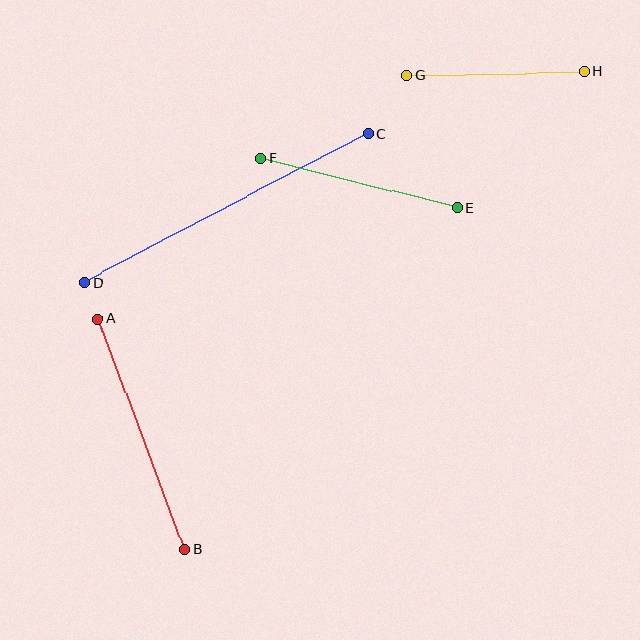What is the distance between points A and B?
The distance is approximately 246 pixels.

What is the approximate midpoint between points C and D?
The midpoint is at approximately (226, 208) pixels.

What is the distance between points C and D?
The distance is approximately 320 pixels.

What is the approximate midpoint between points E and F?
The midpoint is at approximately (359, 183) pixels.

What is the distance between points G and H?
The distance is approximately 178 pixels.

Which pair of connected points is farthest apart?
Points C and D are farthest apart.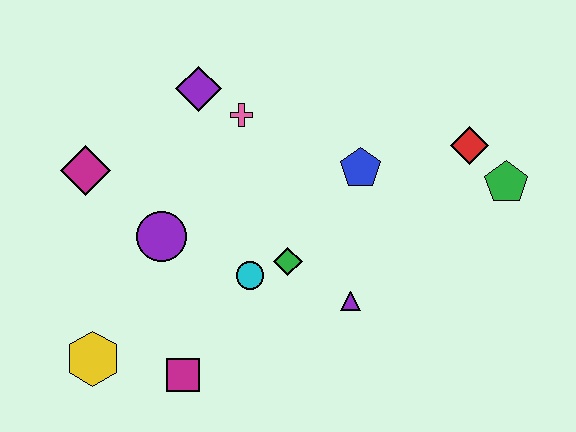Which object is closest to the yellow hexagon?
The magenta square is closest to the yellow hexagon.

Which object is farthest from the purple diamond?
The green pentagon is farthest from the purple diamond.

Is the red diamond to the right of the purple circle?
Yes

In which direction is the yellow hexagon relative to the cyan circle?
The yellow hexagon is to the left of the cyan circle.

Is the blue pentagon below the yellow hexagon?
No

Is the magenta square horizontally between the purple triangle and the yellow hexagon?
Yes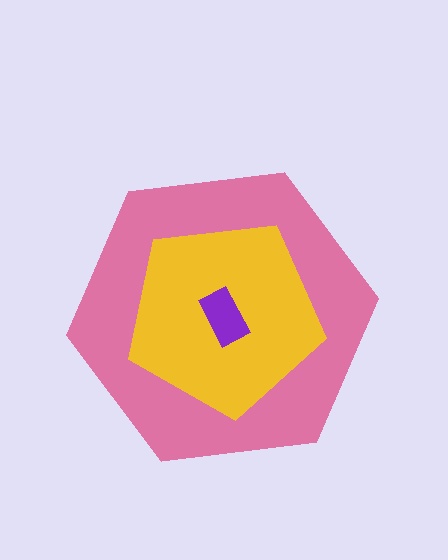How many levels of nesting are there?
3.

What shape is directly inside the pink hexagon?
The yellow pentagon.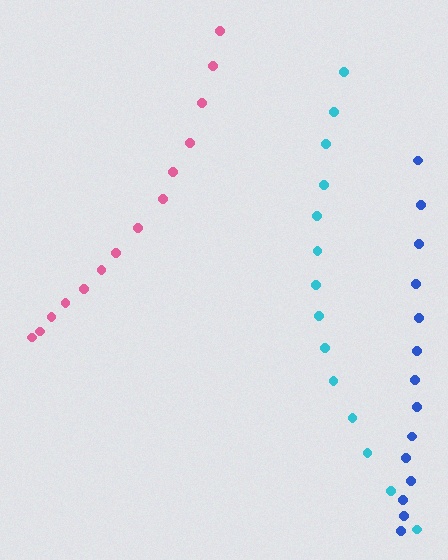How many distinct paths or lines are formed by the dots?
There are 3 distinct paths.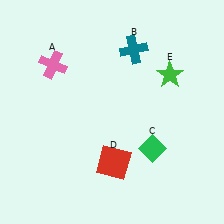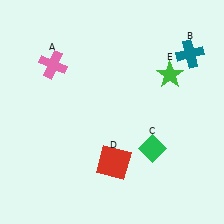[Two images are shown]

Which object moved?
The teal cross (B) moved right.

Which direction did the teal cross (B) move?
The teal cross (B) moved right.